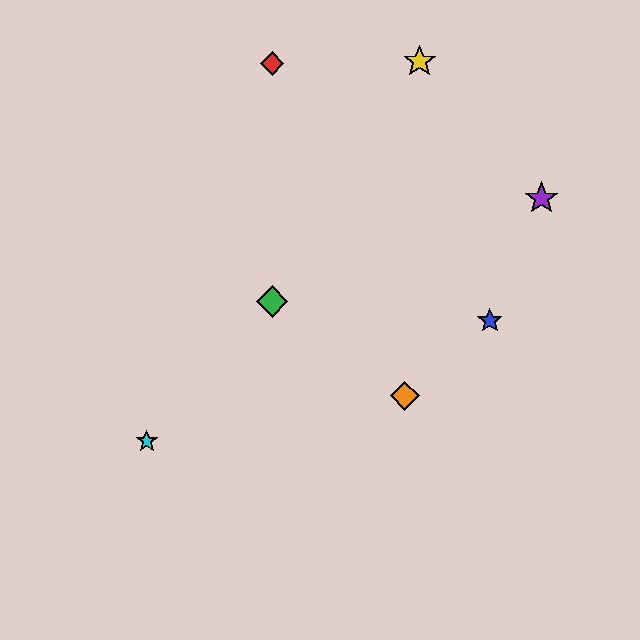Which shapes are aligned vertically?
The red diamond, the green diamond are aligned vertically.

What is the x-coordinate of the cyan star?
The cyan star is at x≈147.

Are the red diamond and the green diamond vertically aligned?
Yes, both are at x≈272.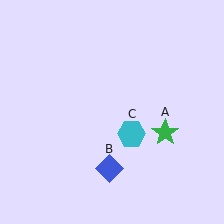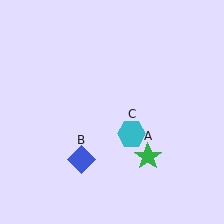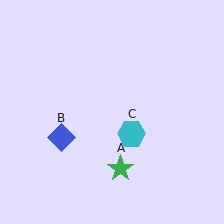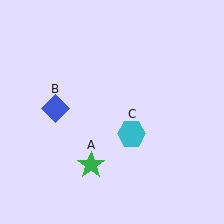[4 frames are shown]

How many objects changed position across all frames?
2 objects changed position: green star (object A), blue diamond (object B).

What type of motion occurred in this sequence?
The green star (object A), blue diamond (object B) rotated clockwise around the center of the scene.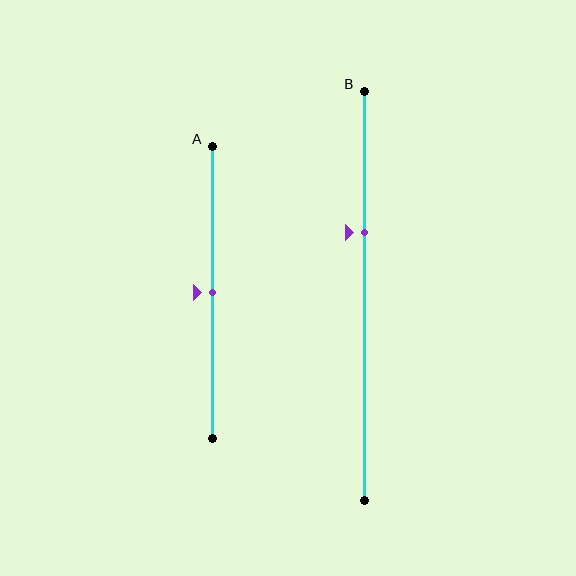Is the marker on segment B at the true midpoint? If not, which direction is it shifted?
No, the marker on segment B is shifted upward by about 15% of the segment length.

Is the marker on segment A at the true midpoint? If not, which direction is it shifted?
Yes, the marker on segment A is at the true midpoint.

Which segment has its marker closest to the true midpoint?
Segment A has its marker closest to the true midpoint.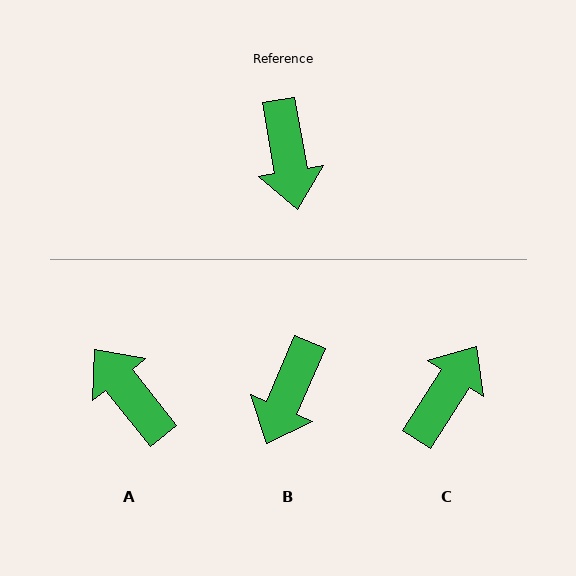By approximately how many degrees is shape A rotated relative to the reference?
Approximately 151 degrees clockwise.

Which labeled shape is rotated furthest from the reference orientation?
A, about 151 degrees away.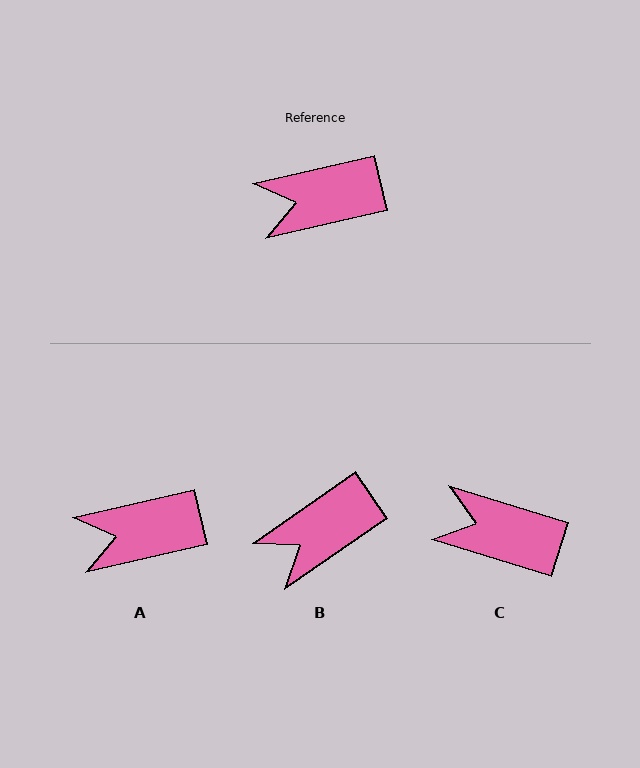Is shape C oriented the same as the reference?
No, it is off by about 30 degrees.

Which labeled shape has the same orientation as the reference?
A.